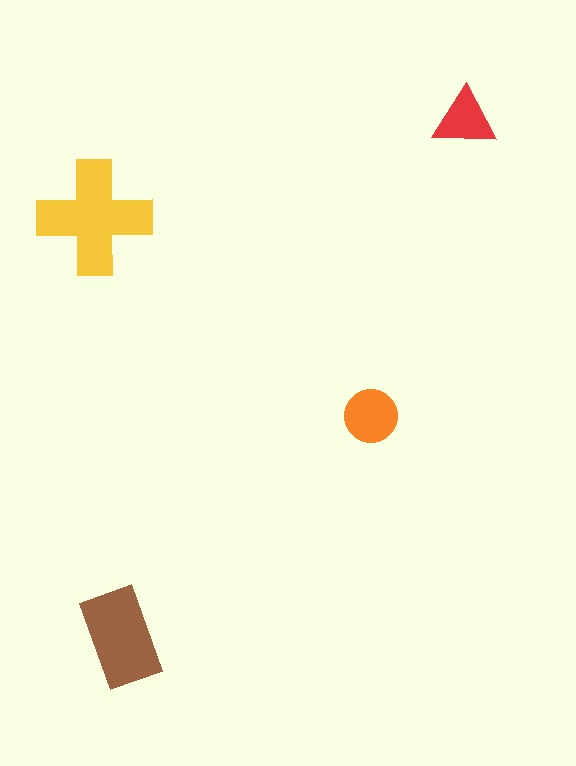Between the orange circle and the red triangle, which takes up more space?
The orange circle.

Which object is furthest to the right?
The red triangle is rightmost.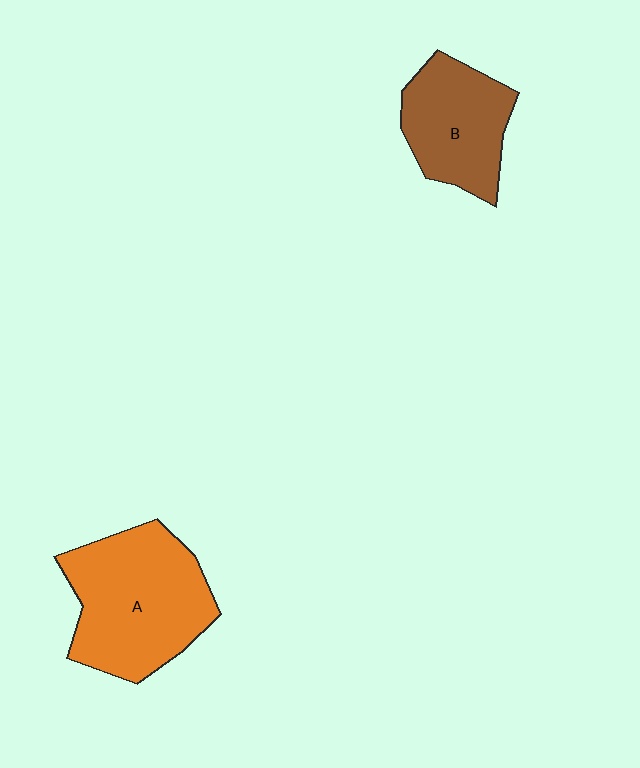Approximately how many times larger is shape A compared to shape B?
Approximately 1.5 times.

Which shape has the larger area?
Shape A (orange).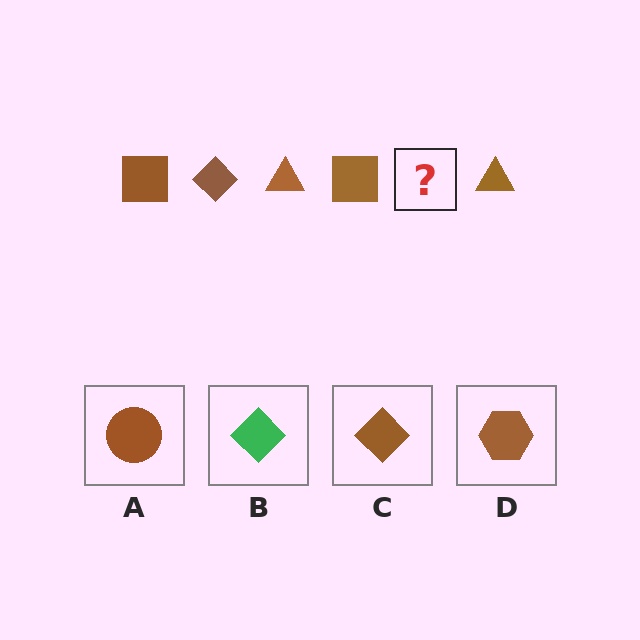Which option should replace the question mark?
Option C.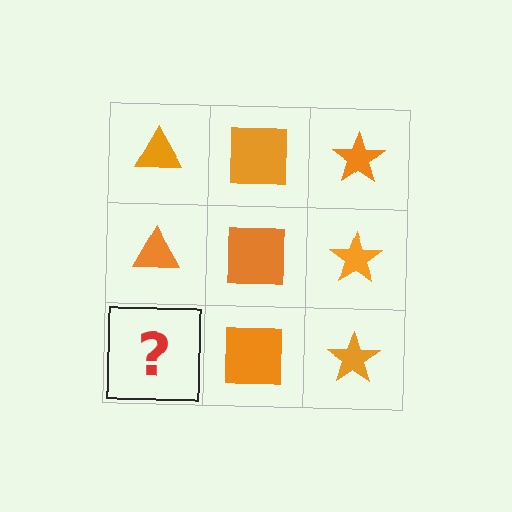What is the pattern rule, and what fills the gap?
The rule is that each column has a consistent shape. The gap should be filled with an orange triangle.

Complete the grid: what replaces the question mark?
The question mark should be replaced with an orange triangle.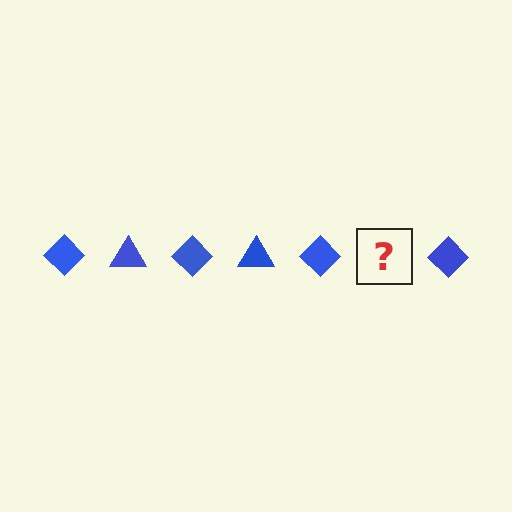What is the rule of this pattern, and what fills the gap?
The rule is that the pattern cycles through diamond, triangle shapes in blue. The gap should be filled with a blue triangle.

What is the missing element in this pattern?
The missing element is a blue triangle.